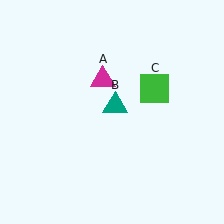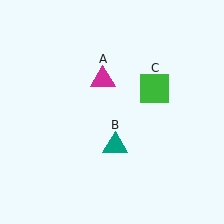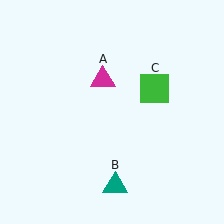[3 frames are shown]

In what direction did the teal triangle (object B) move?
The teal triangle (object B) moved down.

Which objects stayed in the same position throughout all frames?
Magenta triangle (object A) and green square (object C) remained stationary.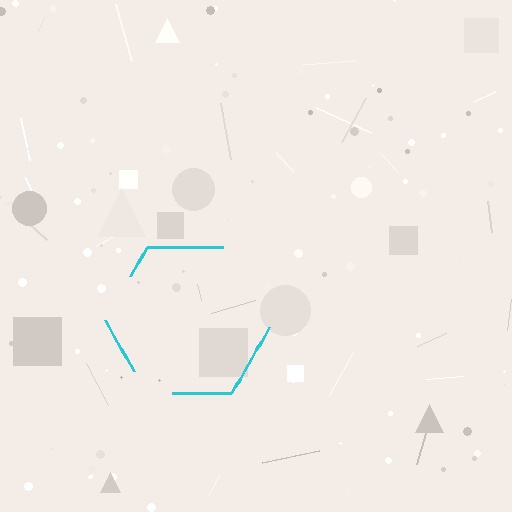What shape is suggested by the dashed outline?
The dashed outline suggests a hexagon.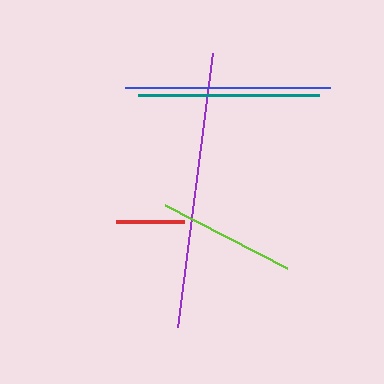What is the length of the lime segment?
The lime segment is approximately 137 pixels long.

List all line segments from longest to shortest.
From longest to shortest: purple, blue, teal, lime, red.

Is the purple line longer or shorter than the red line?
The purple line is longer than the red line.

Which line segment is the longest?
The purple line is the longest at approximately 277 pixels.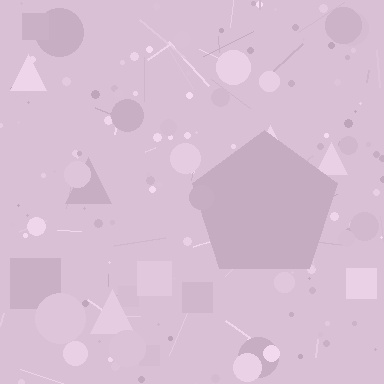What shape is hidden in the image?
A pentagon is hidden in the image.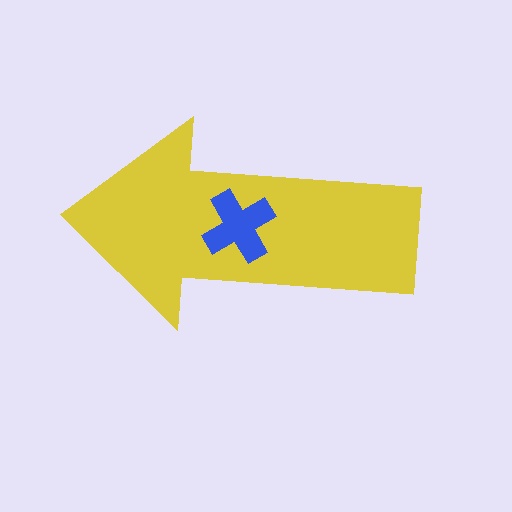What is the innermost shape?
The blue cross.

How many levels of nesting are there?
2.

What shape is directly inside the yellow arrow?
The blue cross.